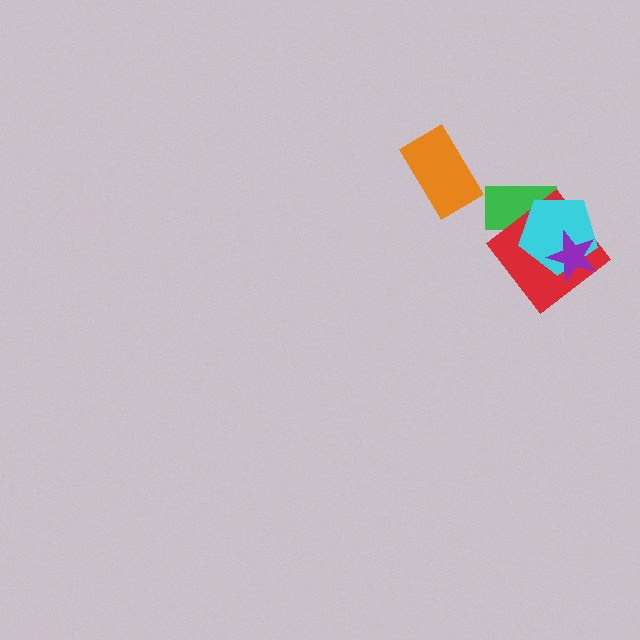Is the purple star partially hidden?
No, no other shape covers it.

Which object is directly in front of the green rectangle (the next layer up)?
The red diamond is directly in front of the green rectangle.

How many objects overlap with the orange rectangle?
0 objects overlap with the orange rectangle.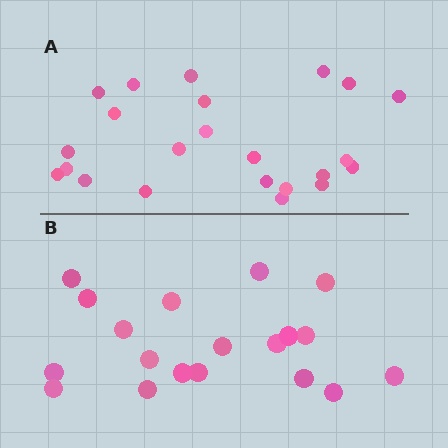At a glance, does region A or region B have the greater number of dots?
Region A (the top region) has more dots.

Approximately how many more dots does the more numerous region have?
Region A has about 4 more dots than region B.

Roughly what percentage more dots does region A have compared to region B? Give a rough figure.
About 20% more.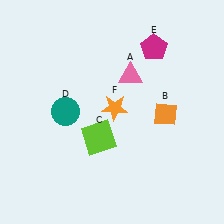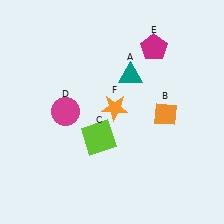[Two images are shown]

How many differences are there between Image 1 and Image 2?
There are 2 differences between the two images.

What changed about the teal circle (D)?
In Image 1, D is teal. In Image 2, it changed to magenta.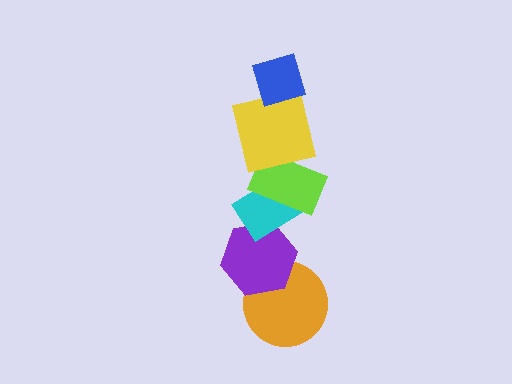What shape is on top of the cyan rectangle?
The lime rectangle is on top of the cyan rectangle.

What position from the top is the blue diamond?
The blue diamond is 1st from the top.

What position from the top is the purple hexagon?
The purple hexagon is 5th from the top.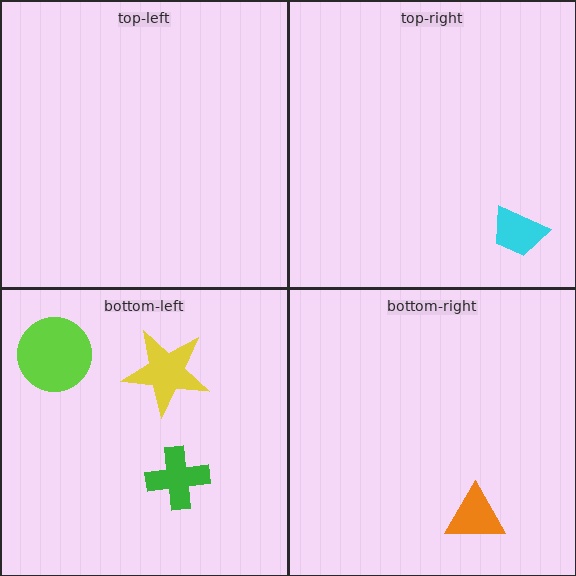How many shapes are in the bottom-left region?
3.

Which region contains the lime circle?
The bottom-left region.